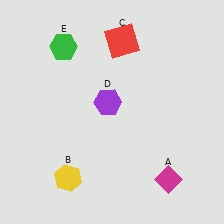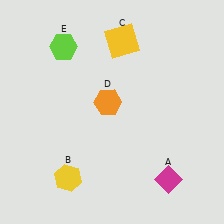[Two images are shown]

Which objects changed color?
C changed from red to yellow. D changed from purple to orange. E changed from green to lime.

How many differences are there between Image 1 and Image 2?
There are 3 differences between the two images.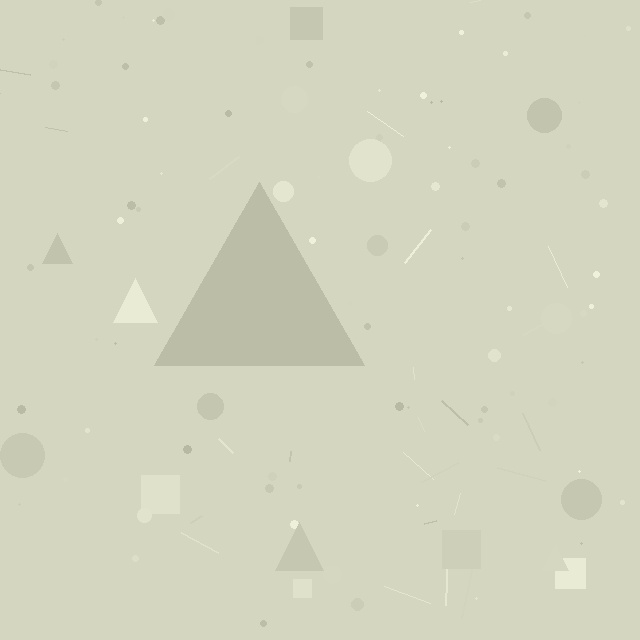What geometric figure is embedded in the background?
A triangle is embedded in the background.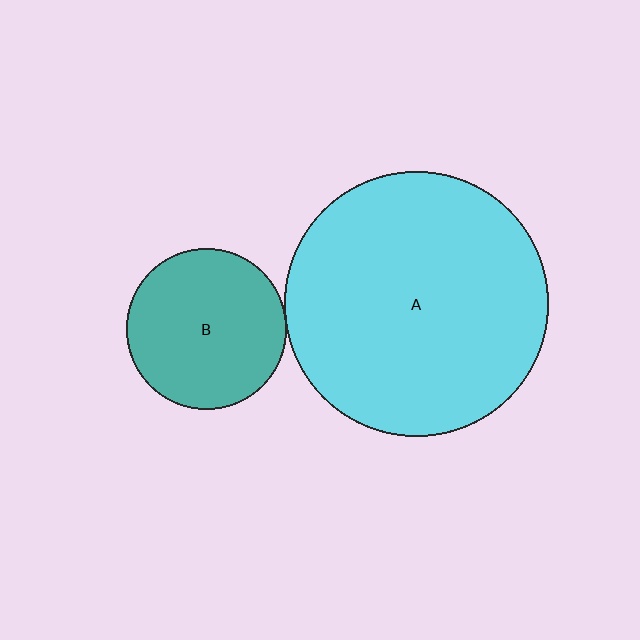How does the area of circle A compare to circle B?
Approximately 2.7 times.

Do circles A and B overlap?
Yes.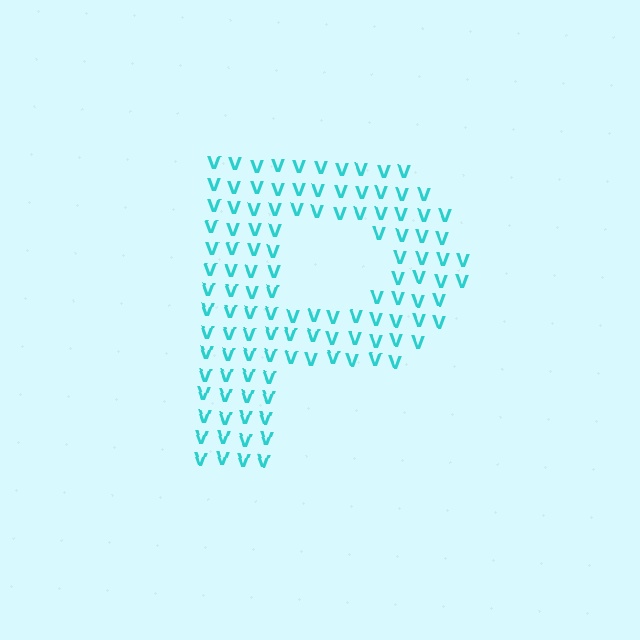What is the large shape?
The large shape is the letter P.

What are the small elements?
The small elements are letter V's.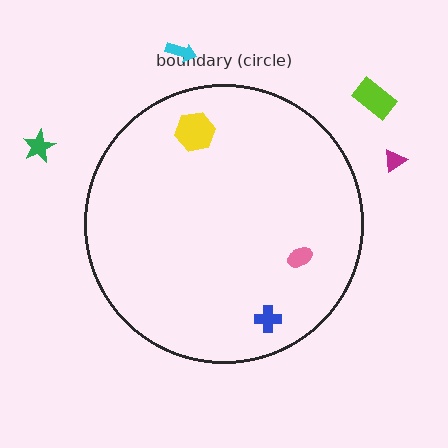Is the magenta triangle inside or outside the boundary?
Outside.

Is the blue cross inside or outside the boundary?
Inside.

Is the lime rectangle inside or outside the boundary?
Outside.